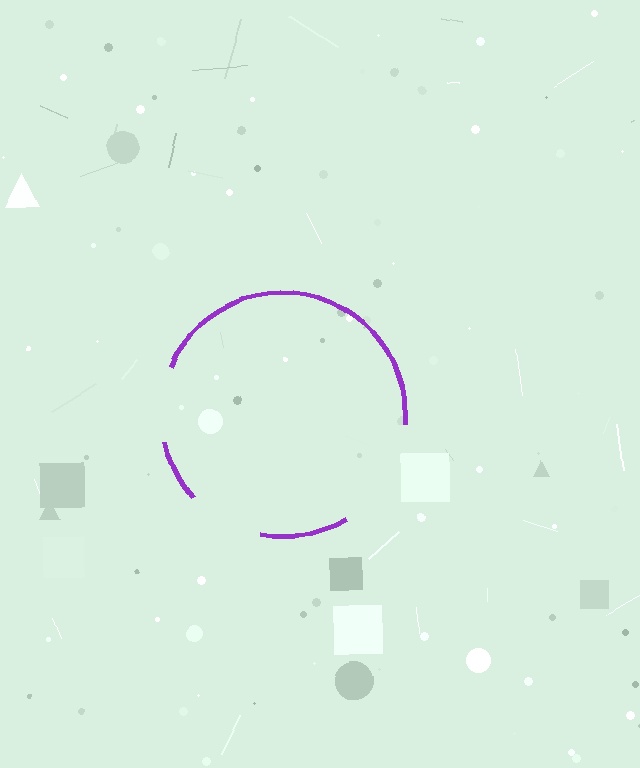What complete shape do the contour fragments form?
The contour fragments form a circle.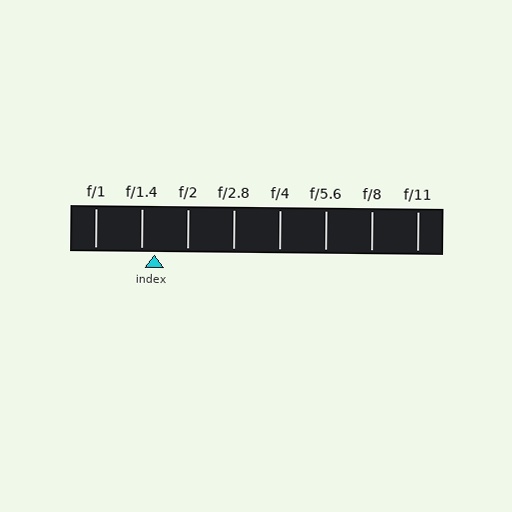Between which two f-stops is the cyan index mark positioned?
The index mark is between f/1.4 and f/2.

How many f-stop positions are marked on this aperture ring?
There are 8 f-stop positions marked.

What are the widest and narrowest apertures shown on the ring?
The widest aperture shown is f/1 and the narrowest is f/11.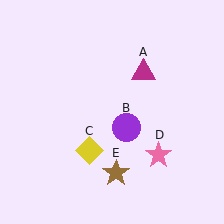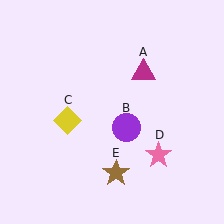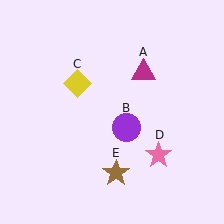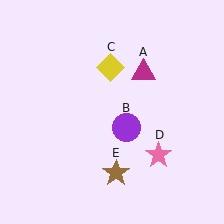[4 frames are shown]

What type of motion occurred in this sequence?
The yellow diamond (object C) rotated clockwise around the center of the scene.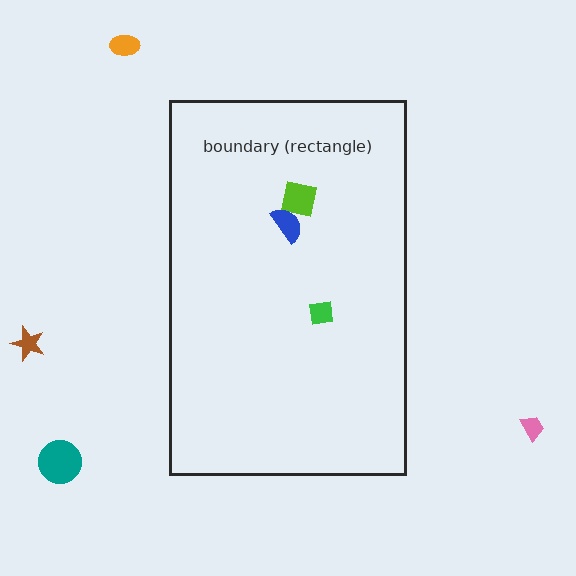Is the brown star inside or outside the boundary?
Outside.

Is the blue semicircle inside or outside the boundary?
Inside.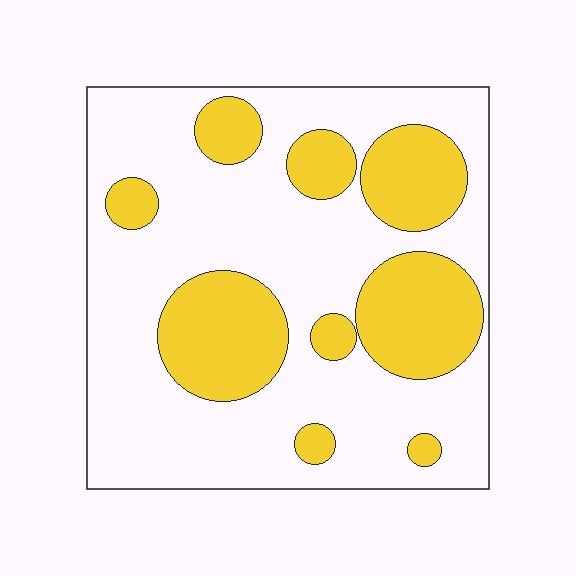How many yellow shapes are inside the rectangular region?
9.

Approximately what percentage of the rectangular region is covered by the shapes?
Approximately 30%.